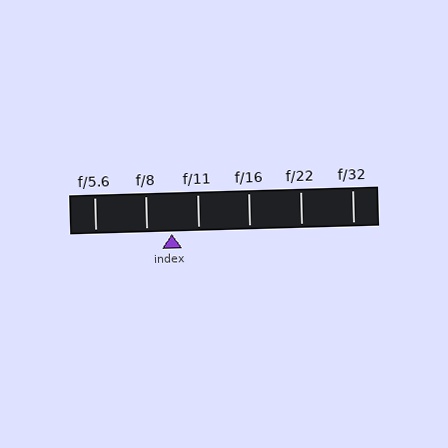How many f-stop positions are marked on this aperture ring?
There are 6 f-stop positions marked.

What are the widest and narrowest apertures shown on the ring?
The widest aperture shown is f/5.6 and the narrowest is f/32.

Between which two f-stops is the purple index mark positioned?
The index mark is between f/8 and f/11.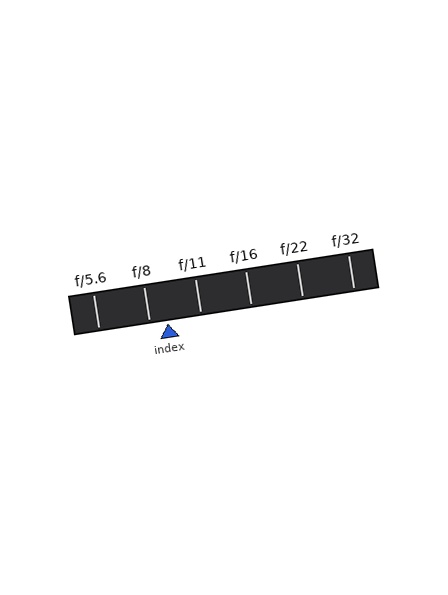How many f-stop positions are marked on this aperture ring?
There are 6 f-stop positions marked.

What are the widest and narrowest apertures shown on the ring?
The widest aperture shown is f/5.6 and the narrowest is f/32.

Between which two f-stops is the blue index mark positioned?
The index mark is between f/8 and f/11.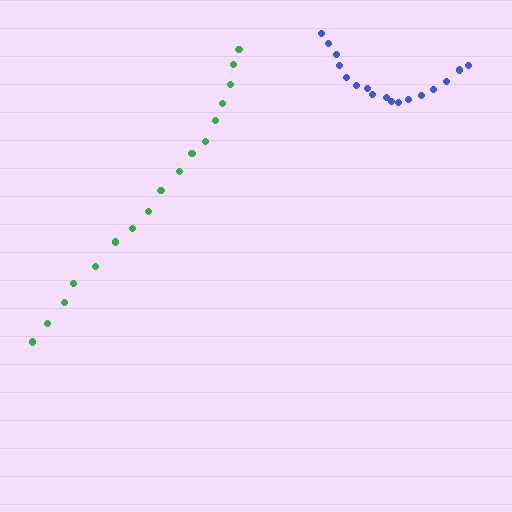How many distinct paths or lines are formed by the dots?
There are 2 distinct paths.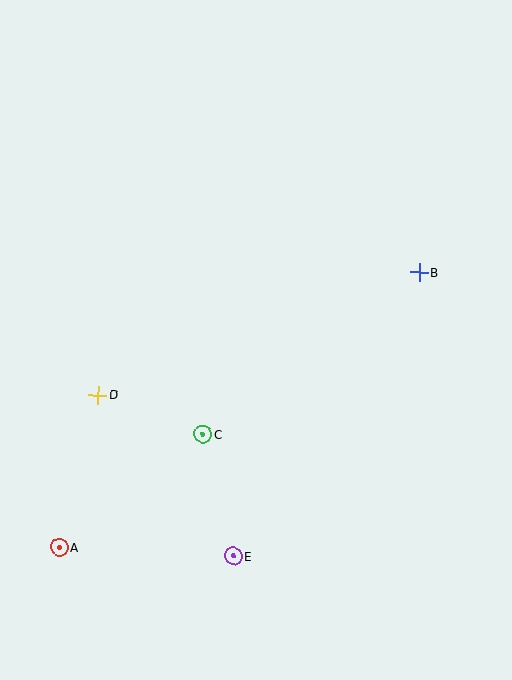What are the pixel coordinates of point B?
Point B is at (419, 272).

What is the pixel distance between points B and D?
The distance between B and D is 344 pixels.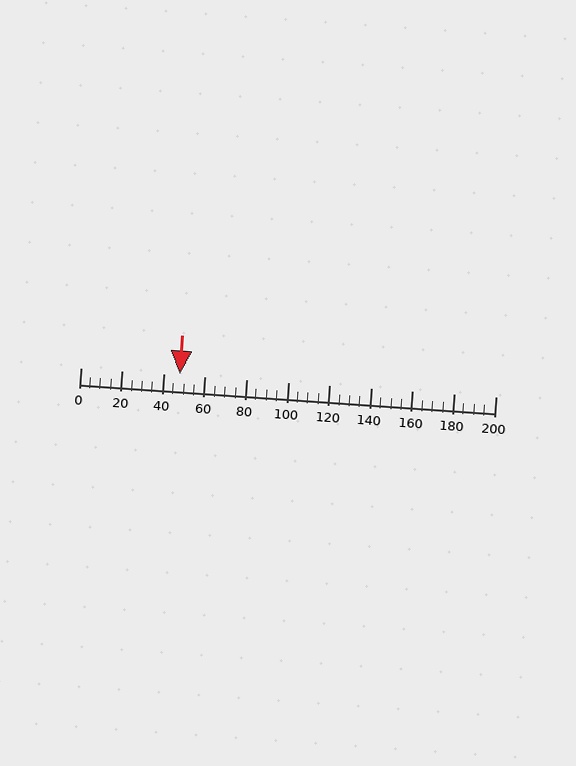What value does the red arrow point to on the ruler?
The red arrow points to approximately 48.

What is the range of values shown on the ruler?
The ruler shows values from 0 to 200.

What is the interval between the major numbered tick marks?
The major tick marks are spaced 20 units apart.